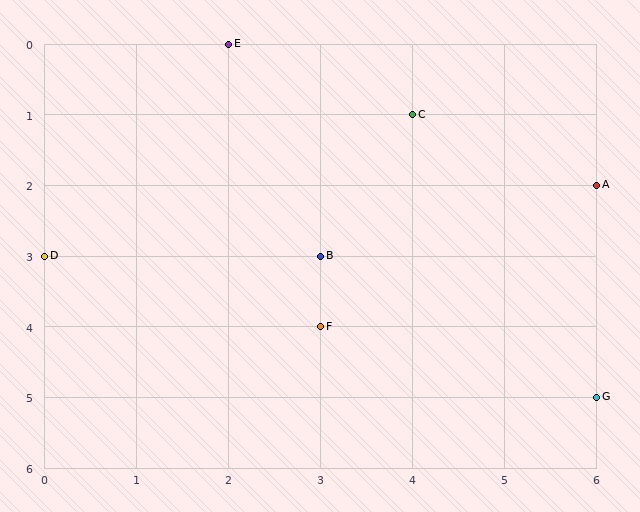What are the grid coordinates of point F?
Point F is at grid coordinates (3, 4).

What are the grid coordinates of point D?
Point D is at grid coordinates (0, 3).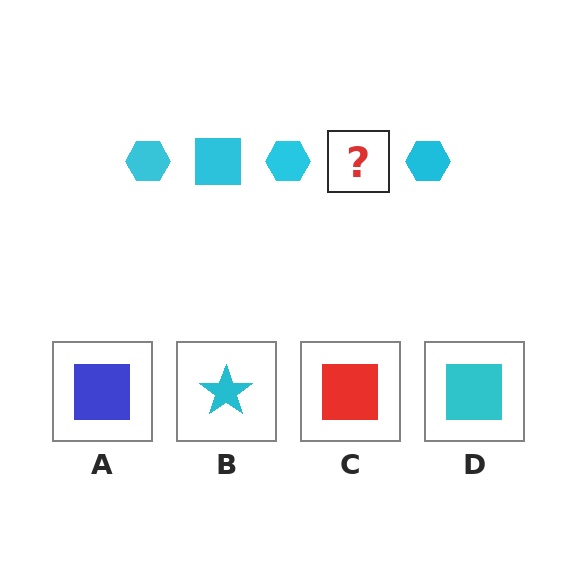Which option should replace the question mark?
Option D.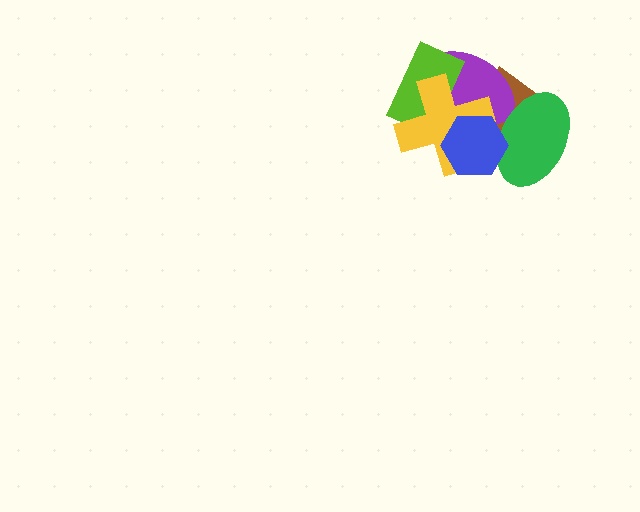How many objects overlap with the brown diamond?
4 objects overlap with the brown diamond.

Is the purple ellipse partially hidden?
Yes, it is partially covered by another shape.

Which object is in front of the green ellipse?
The blue hexagon is in front of the green ellipse.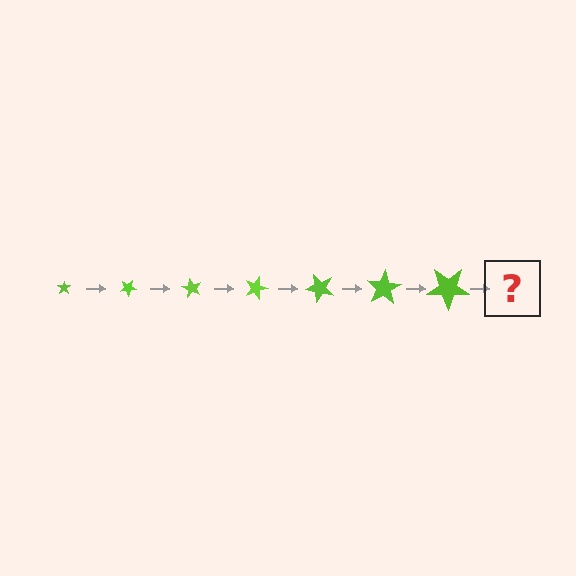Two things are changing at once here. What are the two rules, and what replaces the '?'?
The two rules are that the star grows larger each step and it rotates 30 degrees each step. The '?' should be a star, larger than the previous one and rotated 210 degrees from the start.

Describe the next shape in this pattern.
It should be a star, larger than the previous one and rotated 210 degrees from the start.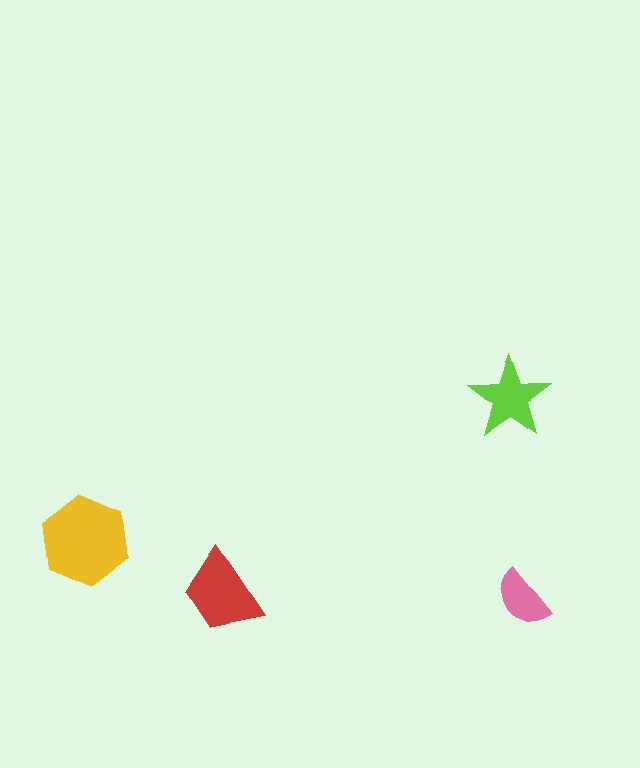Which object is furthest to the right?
The pink semicircle is rightmost.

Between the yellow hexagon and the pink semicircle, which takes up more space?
The yellow hexagon.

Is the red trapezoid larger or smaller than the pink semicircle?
Larger.